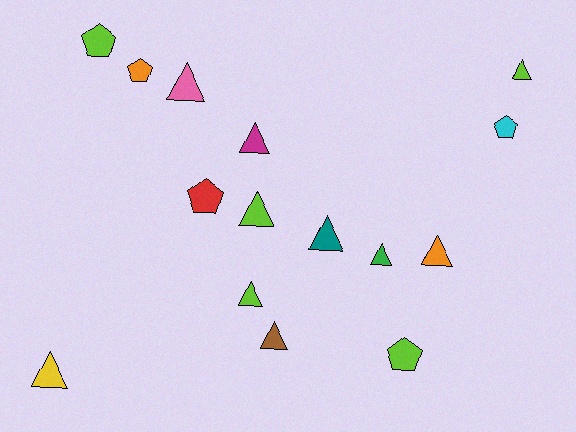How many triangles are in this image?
There are 10 triangles.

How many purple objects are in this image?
There are no purple objects.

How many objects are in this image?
There are 15 objects.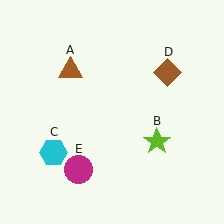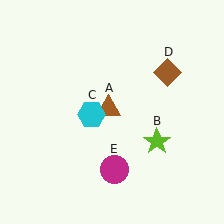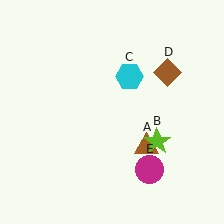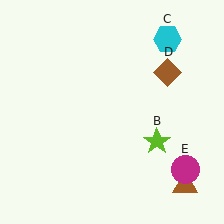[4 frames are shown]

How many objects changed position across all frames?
3 objects changed position: brown triangle (object A), cyan hexagon (object C), magenta circle (object E).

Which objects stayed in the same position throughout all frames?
Lime star (object B) and brown diamond (object D) remained stationary.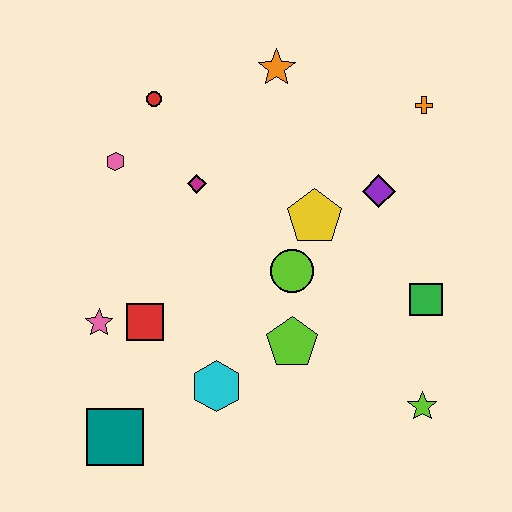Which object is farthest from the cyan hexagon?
The orange cross is farthest from the cyan hexagon.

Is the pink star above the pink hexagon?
No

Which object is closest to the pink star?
The red square is closest to the pink star.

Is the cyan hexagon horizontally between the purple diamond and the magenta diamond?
Yes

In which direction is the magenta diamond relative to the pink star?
The magenta diamond is above the pink star.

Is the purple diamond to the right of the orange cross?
No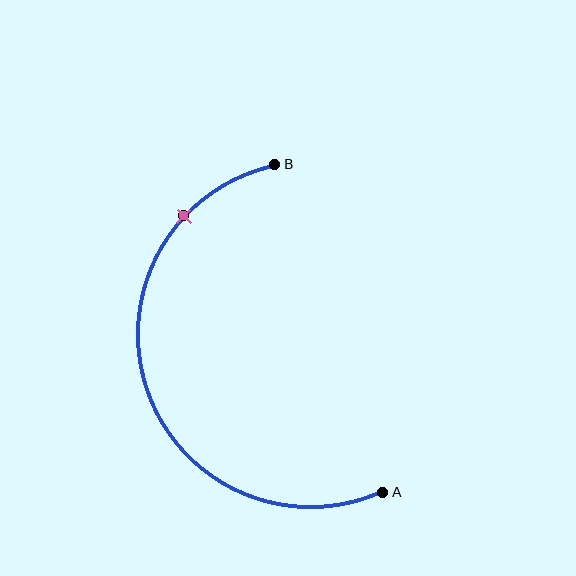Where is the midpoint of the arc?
The arc midpoint is the point on the curve farthest from the straight line joining A and B. It sits to the left of that line.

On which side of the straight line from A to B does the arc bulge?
The arc bulges to the left of the straight line connecting A and B.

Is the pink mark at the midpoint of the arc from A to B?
No. The pink mark lies on the arc but is closer to endpoint B. The arc midpoint would be at the point on the curve equidistant along the arc from both A and B.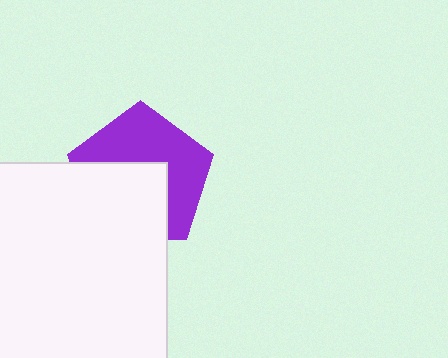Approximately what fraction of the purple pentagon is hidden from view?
Roughly 47% of the purple pentagon is hidden behind the white square.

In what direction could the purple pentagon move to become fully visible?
The purple pentagon could move up. That would shift it out from behind the white square entirely.